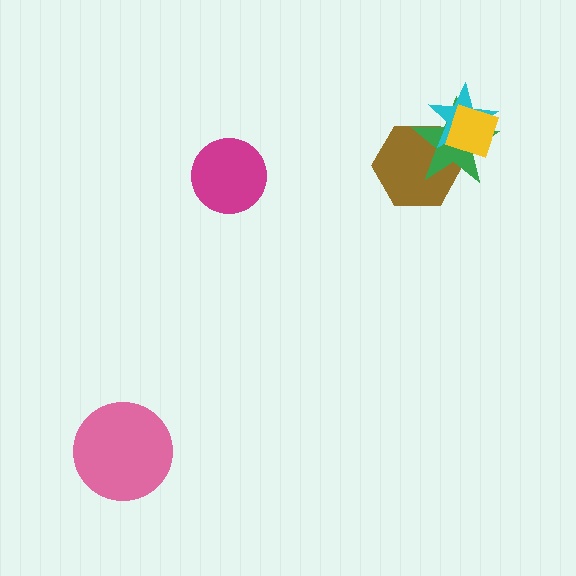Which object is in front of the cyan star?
The yellow diamond is in front of the cyan star.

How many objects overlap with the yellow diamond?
3 objects overlap with the yellow diamond.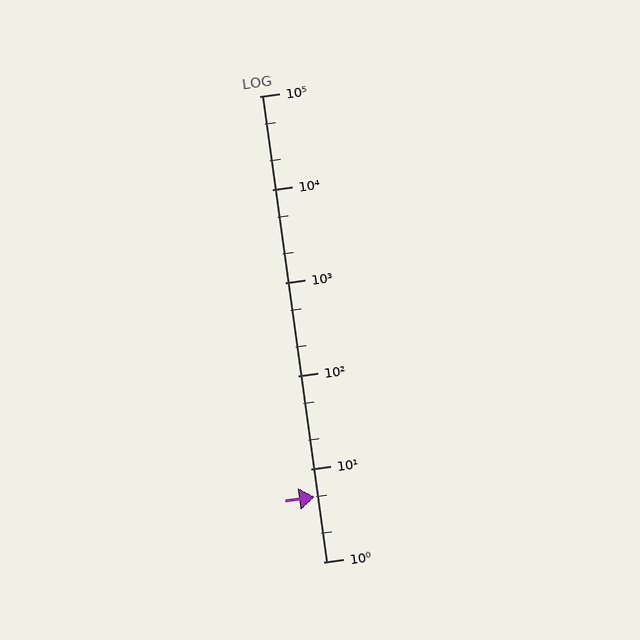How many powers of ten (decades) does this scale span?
The scale spans 5 decades, from 1 to 100000.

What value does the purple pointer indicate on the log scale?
The pointer indicates approximately 5.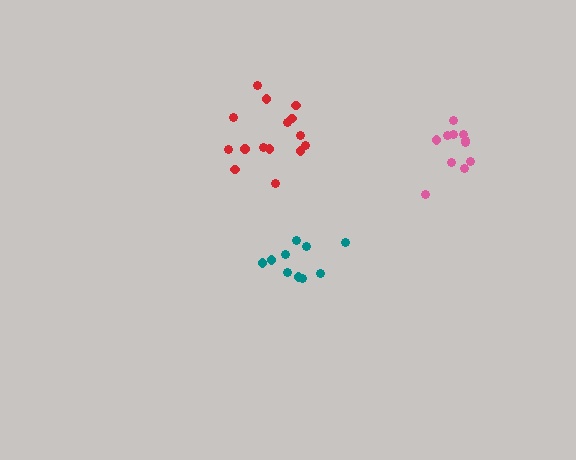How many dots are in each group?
Group 1: 15 dots, Group 2: 11 dots, Group 3: 10 dots (36 total).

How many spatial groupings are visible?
There are 3 spatial groupings.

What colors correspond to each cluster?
The clusters are colored: red, pink, teal.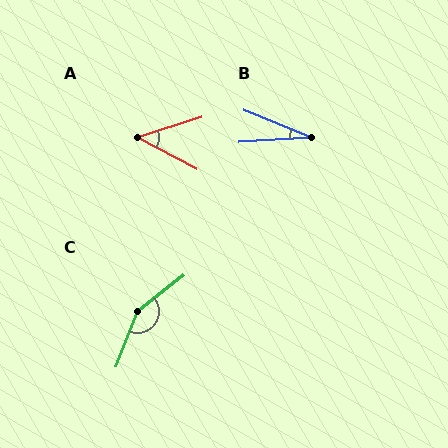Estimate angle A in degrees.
Approximately 46 degrees.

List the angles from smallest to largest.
B (26°), A (46°), C (149°).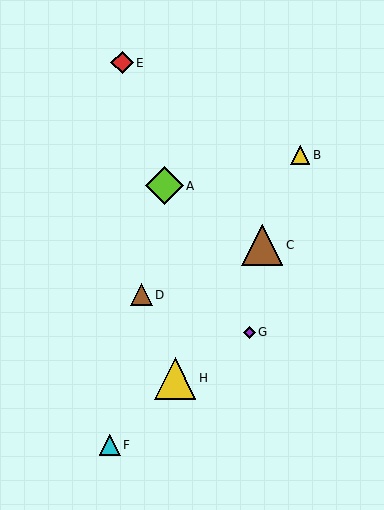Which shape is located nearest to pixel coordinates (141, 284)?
The brown triangle (labeled D) at (141, 295) is nearest to that location.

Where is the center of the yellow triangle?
The center of the yellow triangle is at (300, 155).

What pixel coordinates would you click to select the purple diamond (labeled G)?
Click at (249, 332) to select the purple diamond G.